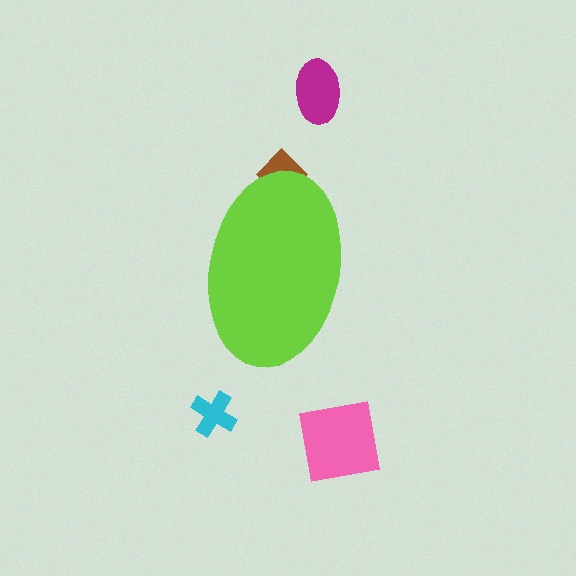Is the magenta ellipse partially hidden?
No, the magenta ellipse is fully visible.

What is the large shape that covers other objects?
A lime ellipse.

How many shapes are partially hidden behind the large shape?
1 shape is partially hidden.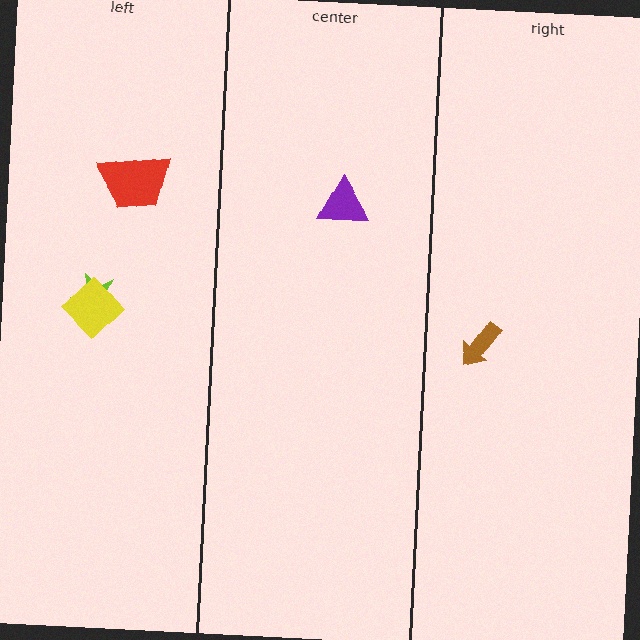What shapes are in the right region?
The brown arrow.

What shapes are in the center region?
The purple triangle.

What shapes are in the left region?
The lime star, the yellow diamond, the red trapezoid.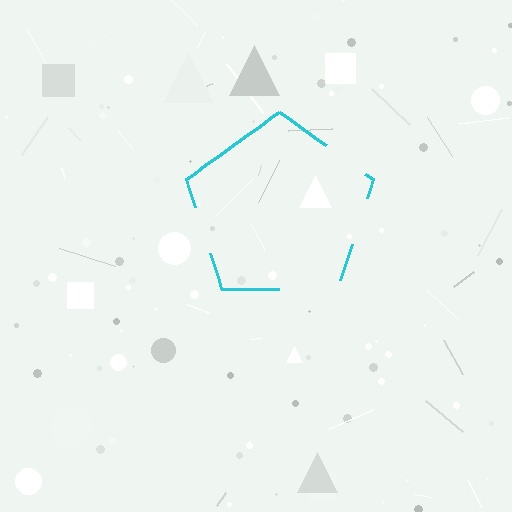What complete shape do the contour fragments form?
The contour fragments form a pentagon.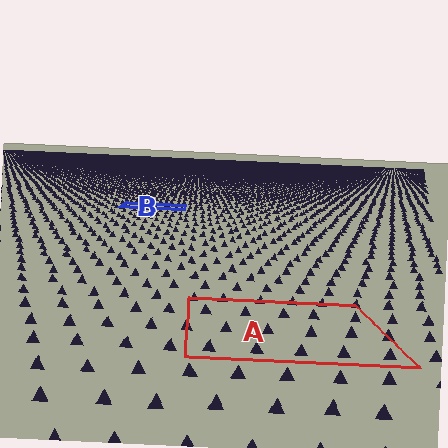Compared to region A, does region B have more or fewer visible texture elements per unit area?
Region B has more texture elements per unit area — they are packed more densely because it is farther away.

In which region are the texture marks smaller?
The texture marks are smaller in region B, because it is farther away.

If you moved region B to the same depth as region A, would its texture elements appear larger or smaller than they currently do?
They would appear larger. At a closer depth, the same texture elements are projected at a bigger on-screen size.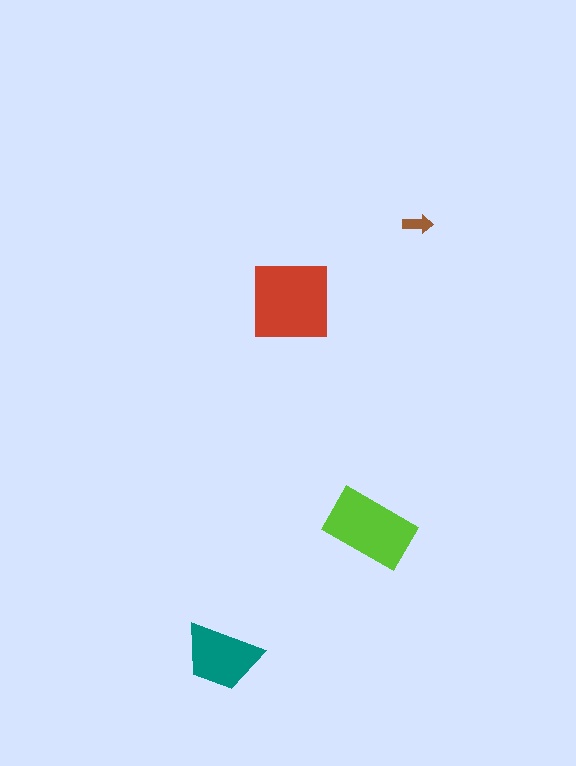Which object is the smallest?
The brown arrow.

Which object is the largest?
The red square.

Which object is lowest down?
The teal trapezoid is bottommost.